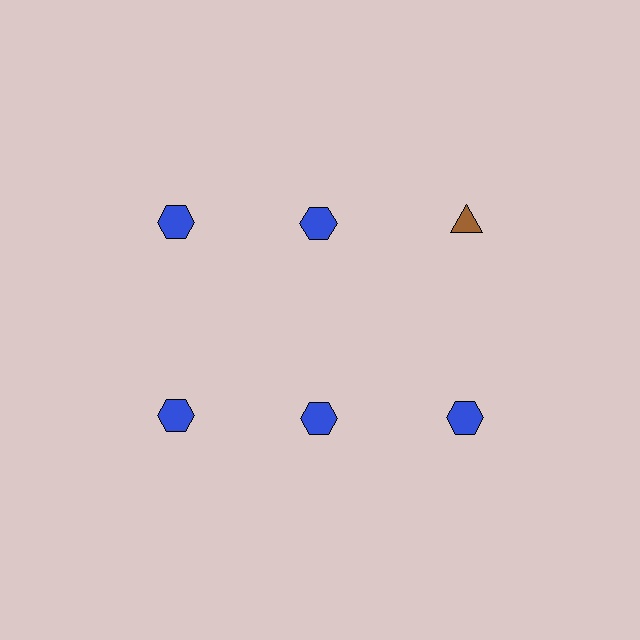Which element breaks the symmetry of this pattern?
The brown triangle in the top row, center column breaks the symmetry. All other shapes are blue hexagons.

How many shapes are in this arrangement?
There are 6 shapes arranged in a grid pattern.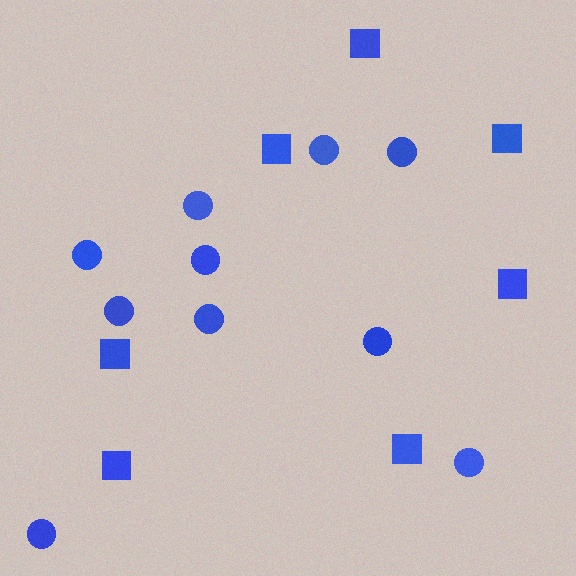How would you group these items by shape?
There are 2 groups: one group of circles (10) and one group of squares (7).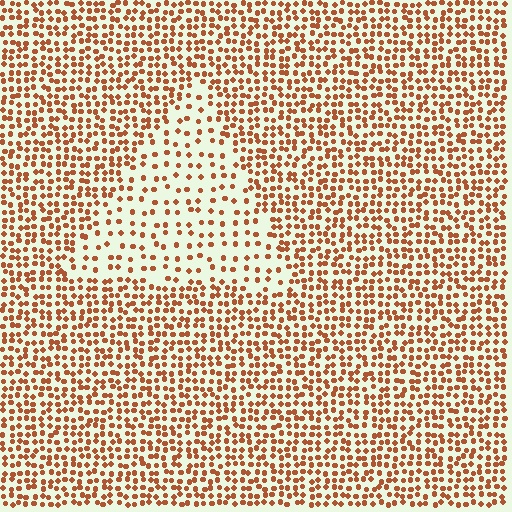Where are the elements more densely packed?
The elements are more densely packed outside the triangle boundary.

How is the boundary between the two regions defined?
The boundary is defined by a change in element density (approximately 2.2x ratio). All elements are the same color, size, and shape.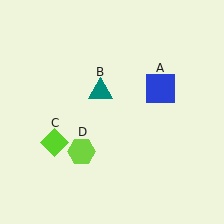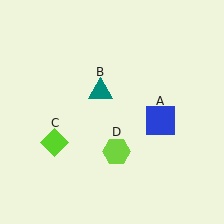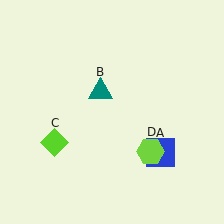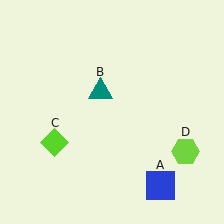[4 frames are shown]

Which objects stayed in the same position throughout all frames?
Teal triangle (object B) and lime diamond (object C) remained stationary.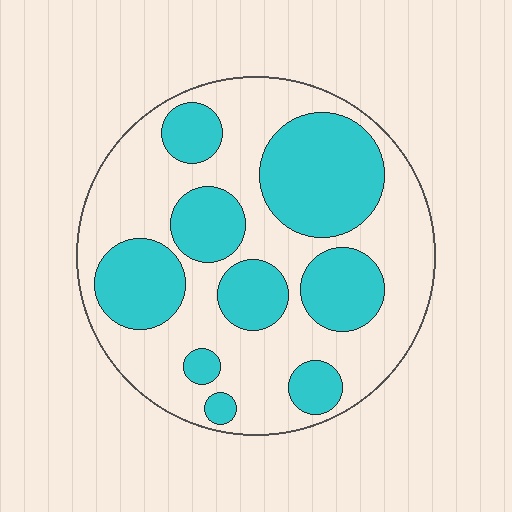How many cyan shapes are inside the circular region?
9.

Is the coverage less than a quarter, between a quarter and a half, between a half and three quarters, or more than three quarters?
Between a quarter and a half.